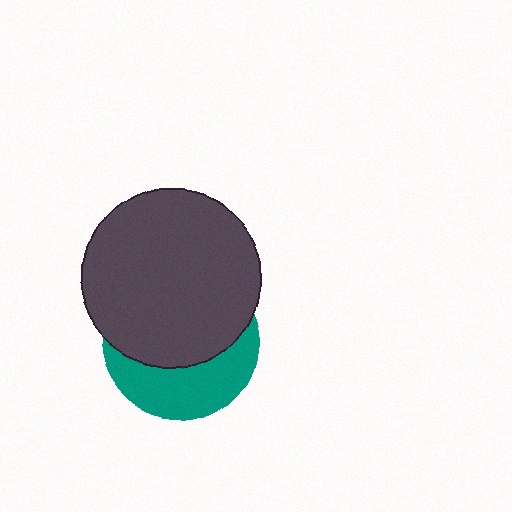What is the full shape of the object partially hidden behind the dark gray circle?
The partially hidden object is a teal circle.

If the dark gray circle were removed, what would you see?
You would see the complete teal circle.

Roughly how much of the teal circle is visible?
A small part of it is visible (roughly 39%).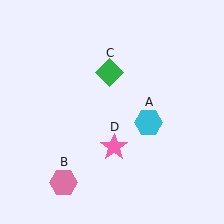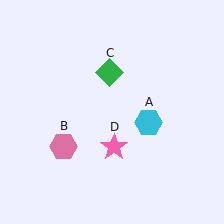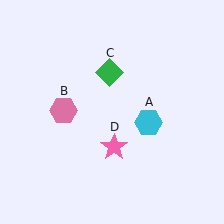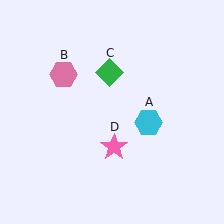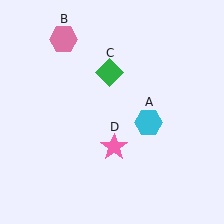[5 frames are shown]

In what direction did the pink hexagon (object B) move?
The pink hexagon (object B) moved up.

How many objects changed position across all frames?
1 object changed position: pink hexagon (object B).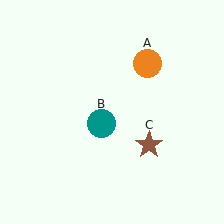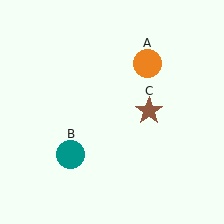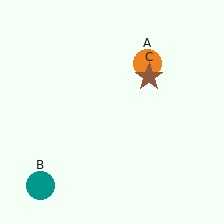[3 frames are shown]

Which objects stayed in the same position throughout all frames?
Orange circle (object A) remained stationary.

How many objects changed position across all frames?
2 objects changed position: teal circle (object B), brown star (object C).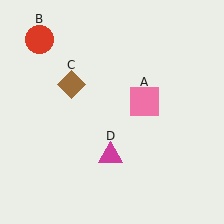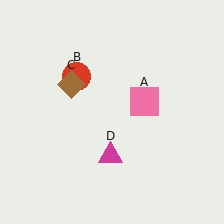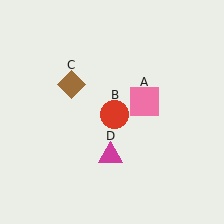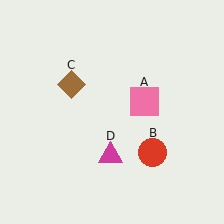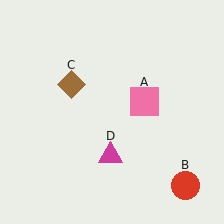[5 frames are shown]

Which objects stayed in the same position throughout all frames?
Pink square (object A) and brown diamond (object C) and magenta triangle (object D) remained stationary.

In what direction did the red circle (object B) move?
The red circle (object B) moved down and to the right.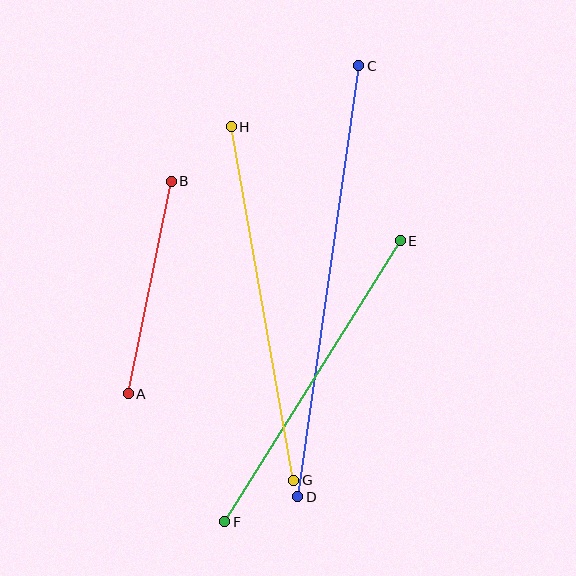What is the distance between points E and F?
The distance is approximately 331 pixels.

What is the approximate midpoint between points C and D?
The midpoint is at approximately (328, 281) pixels.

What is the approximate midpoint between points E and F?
The midpoint is at approximately (313, 381) pixels.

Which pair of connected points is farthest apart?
Points C and D are farthest apart.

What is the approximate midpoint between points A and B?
The midpoint is at approximately (150, 288) pixels.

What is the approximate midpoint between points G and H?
The midpoint is at approximately (263, 303) pixels.